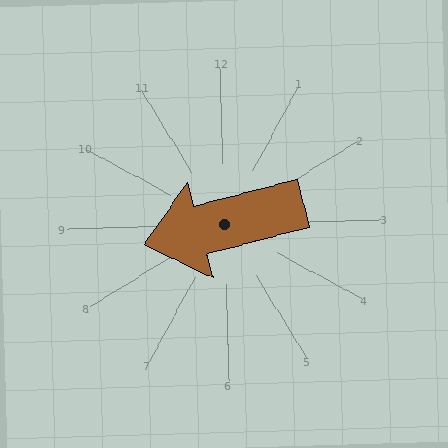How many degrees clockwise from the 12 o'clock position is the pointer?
Approximately 257 degrees.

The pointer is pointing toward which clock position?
Roughly 9 o'clock.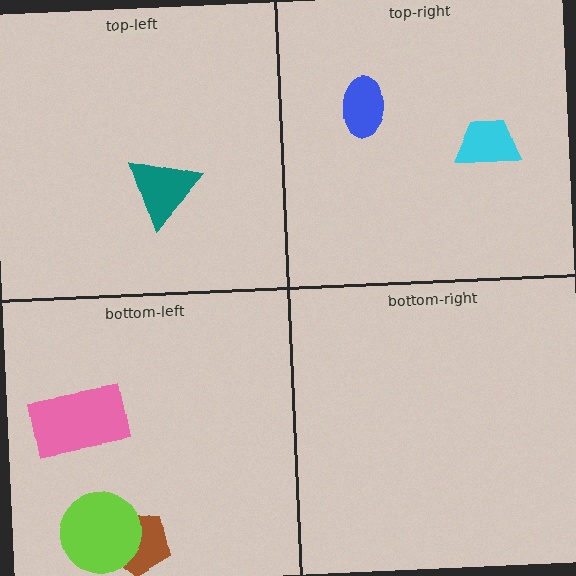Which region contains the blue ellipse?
The top-right region.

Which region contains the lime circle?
The bottom-left region.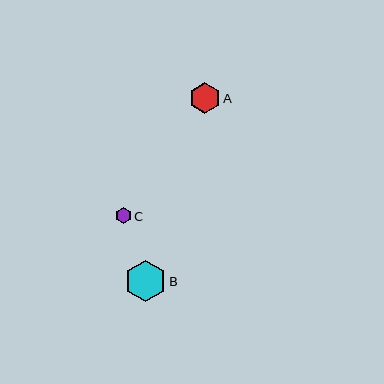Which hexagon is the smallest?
Hexagon C is the smallest with a size of approximately 16 pixels.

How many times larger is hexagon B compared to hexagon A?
Hexagon B is approximately 1.3 times the size of hexagon A.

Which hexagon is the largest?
Hexagon B is the largest with a size of approximately 41 pixels.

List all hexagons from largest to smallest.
From largest to smallest: B, A, C.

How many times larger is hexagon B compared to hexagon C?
Hexagon B is approximately 2.6 times the size of hexagon C.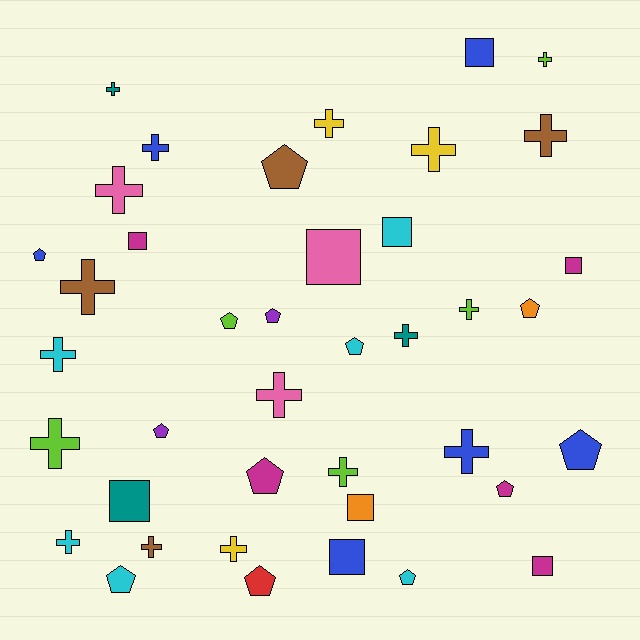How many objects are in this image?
There are 40 objects.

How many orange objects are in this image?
There are 2 orange objects.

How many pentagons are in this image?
There are 13 pentagons.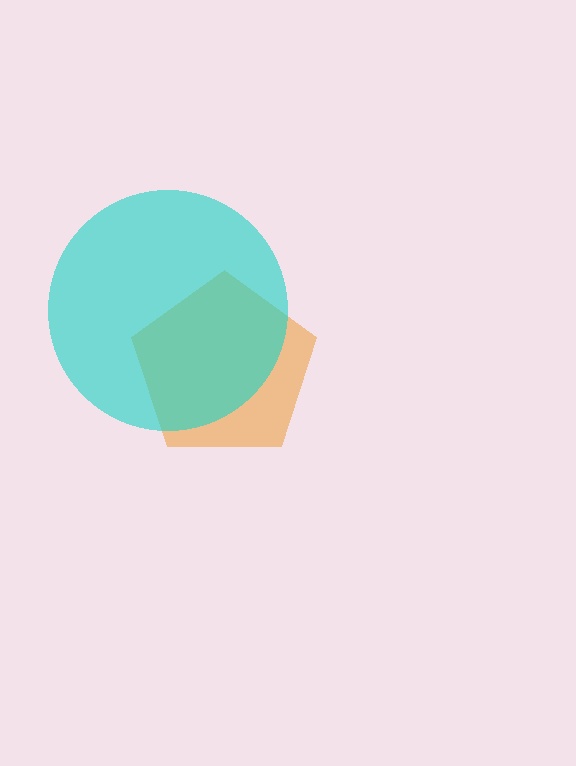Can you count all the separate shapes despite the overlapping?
Yes, there are 2 separate shapes.